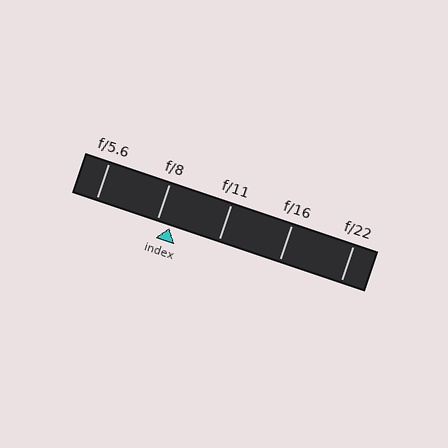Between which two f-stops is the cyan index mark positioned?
The index mark is between f/8 and f/11.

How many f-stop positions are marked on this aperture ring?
There are 5 f-stop positions marked.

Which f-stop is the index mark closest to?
The index mark is closest to f/8.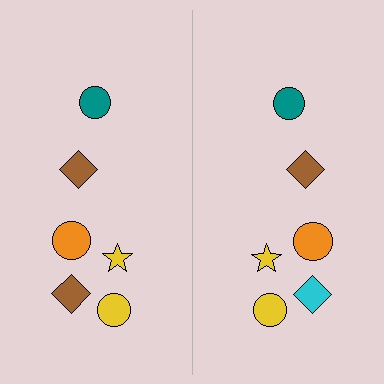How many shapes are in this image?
There are 12 shapes in this image.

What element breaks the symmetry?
The cyan diamond on the right side breaks the symmetry — its mirror counterpart is brown.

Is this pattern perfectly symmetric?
No, the pattern is not perfectly symmetric. The cyan diamond on the right side breaks the symmetry — its mirror counterpart is brown.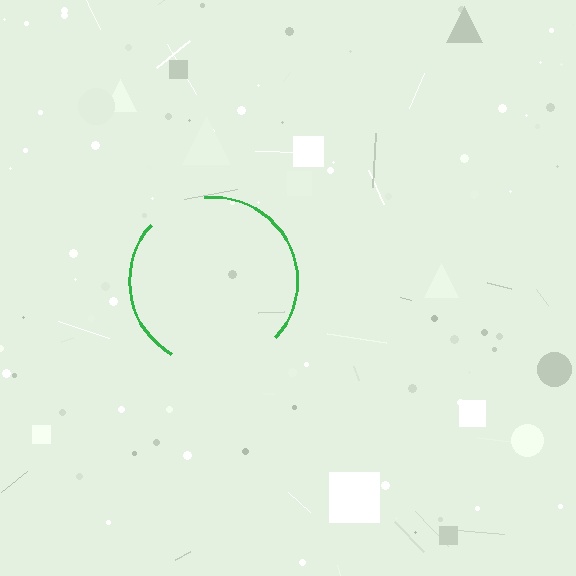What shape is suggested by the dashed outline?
The dashed outline suggests a circle.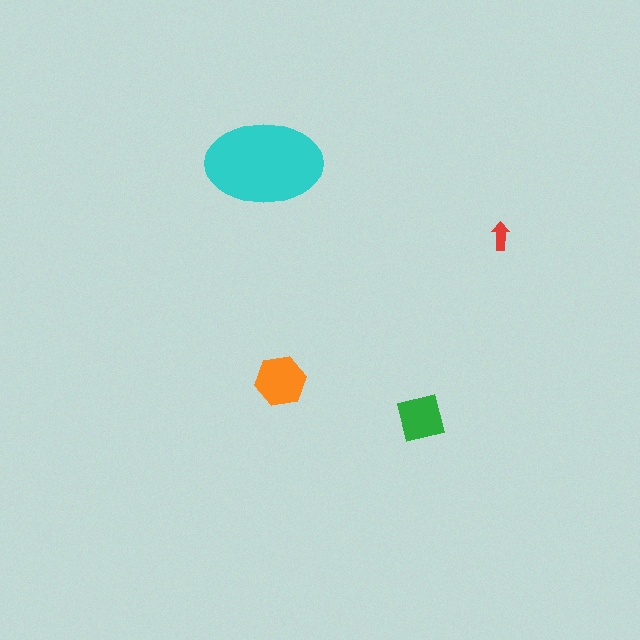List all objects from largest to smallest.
The cyan ellipse, the orange hexagon, the green square, the red arrow.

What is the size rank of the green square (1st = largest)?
3rd.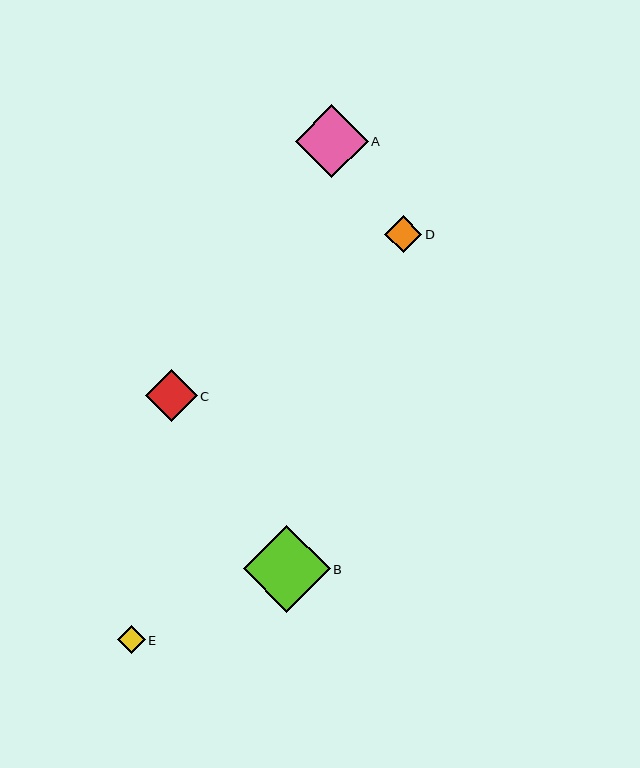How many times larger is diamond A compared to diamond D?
Diamond A is approximately 2.0 times the size of diamond D.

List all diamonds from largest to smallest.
From largest to smallest: B, A, C, D, E.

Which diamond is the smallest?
Diamond E is the smallest with a size of approximately 28 pixels.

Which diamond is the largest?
Diamond B is the largest with a size of approximately 87 pixels.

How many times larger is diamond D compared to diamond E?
Diamond D is approximately 1.3 times the size of diamond E.